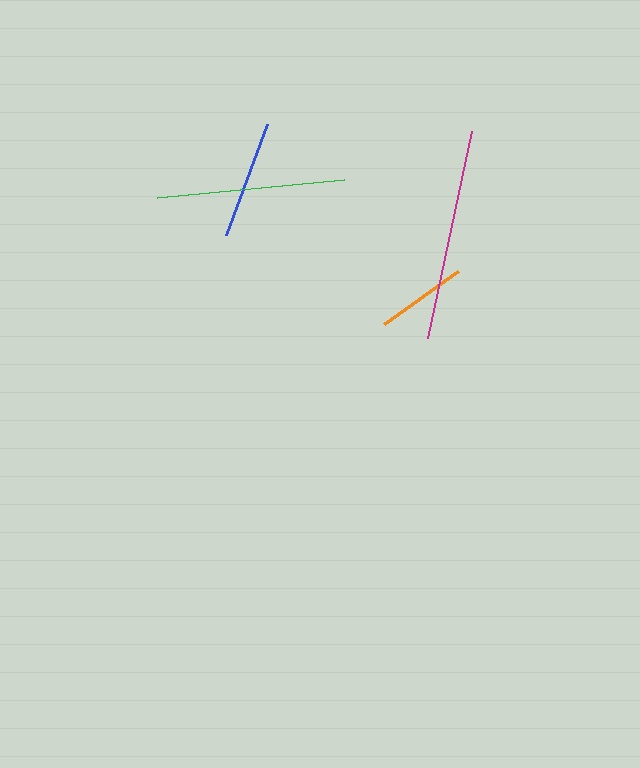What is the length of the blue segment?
The blue segment is approximately 118 pixels long.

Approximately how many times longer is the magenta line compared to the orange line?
The magenta line is approximately 2.3 times the length of the orange line.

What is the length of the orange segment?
The orange segment is approximately 91 pixels long.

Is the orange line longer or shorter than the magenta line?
The magenta line is longer than the orange line.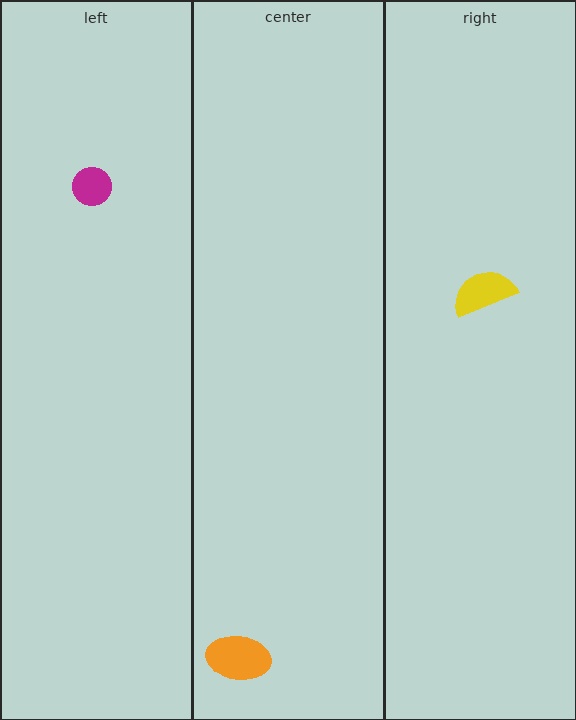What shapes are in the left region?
The magenta circle.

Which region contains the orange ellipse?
The center region.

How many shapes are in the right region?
1.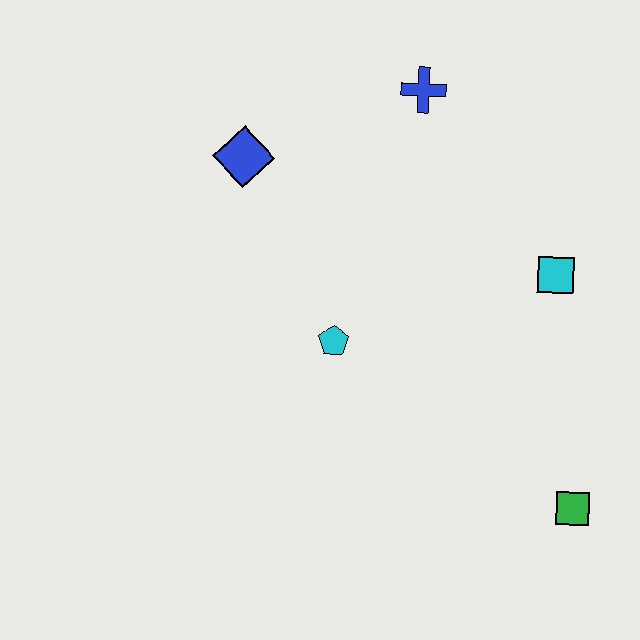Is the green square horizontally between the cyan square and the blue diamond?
No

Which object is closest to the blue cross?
The blue diamond is closest to the blue cross.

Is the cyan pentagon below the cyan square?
Yes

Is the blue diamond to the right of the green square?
No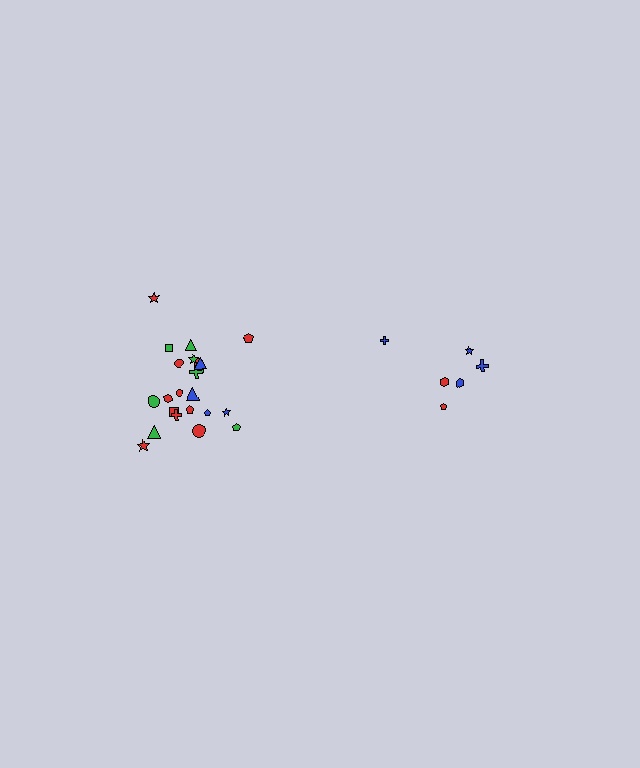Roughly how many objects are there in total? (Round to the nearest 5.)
Roughly 30 objects in total.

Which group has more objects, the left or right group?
The left group.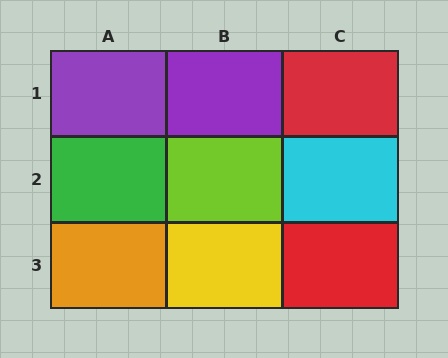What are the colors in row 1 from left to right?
Purple, purple, red.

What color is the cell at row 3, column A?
Orange.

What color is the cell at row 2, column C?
Cyan.